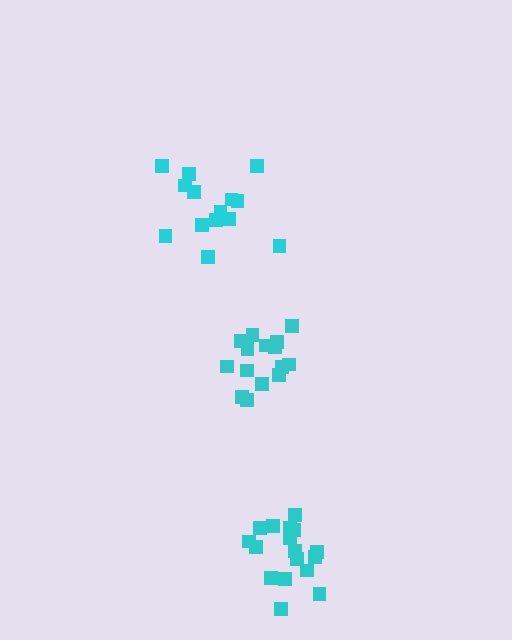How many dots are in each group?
Group 1: 14 dots, Group 2: 15 dots, Group 3: 17 dots (46 total).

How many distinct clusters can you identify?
There are 3 distinct clusters.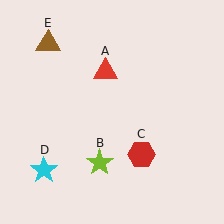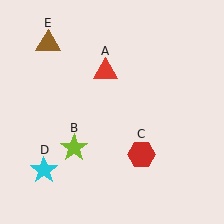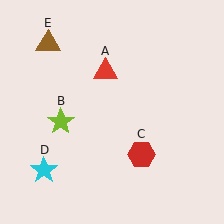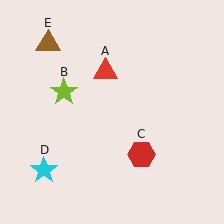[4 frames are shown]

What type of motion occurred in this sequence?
The lime star (object B) rotated clockwise around the center of the scene.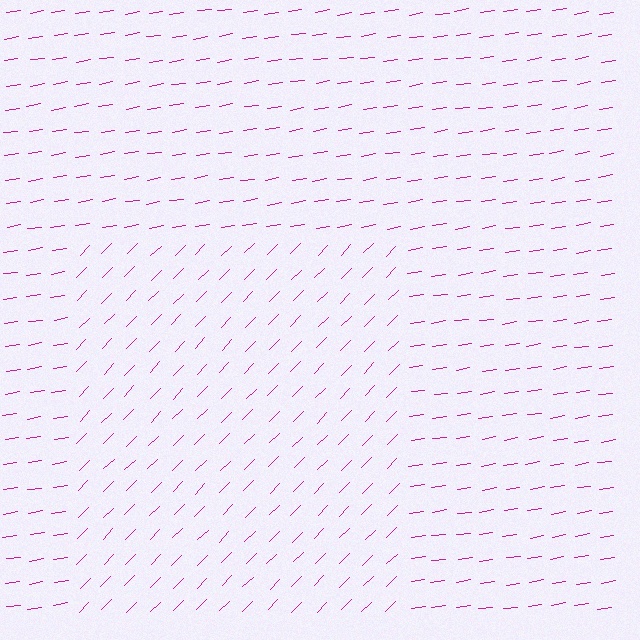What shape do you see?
I see a rectangle.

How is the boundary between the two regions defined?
The boundary is defined purely by a change in line orientation (approximately 36 degrees difference). All lines are the same color and thickness.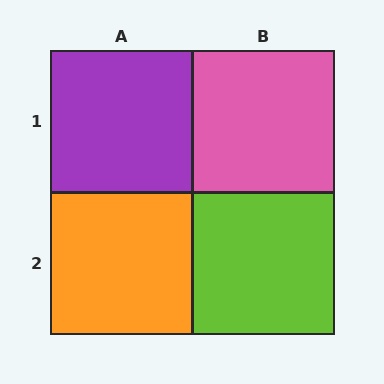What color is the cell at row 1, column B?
Pink.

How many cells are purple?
1 cell is purple.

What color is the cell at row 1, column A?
Purple.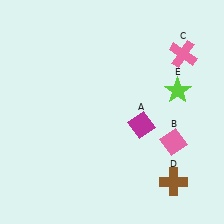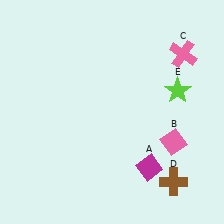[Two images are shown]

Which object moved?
The magenta diamond (A) moved down.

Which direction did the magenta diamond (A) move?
The magenta diamond (A) moved down.